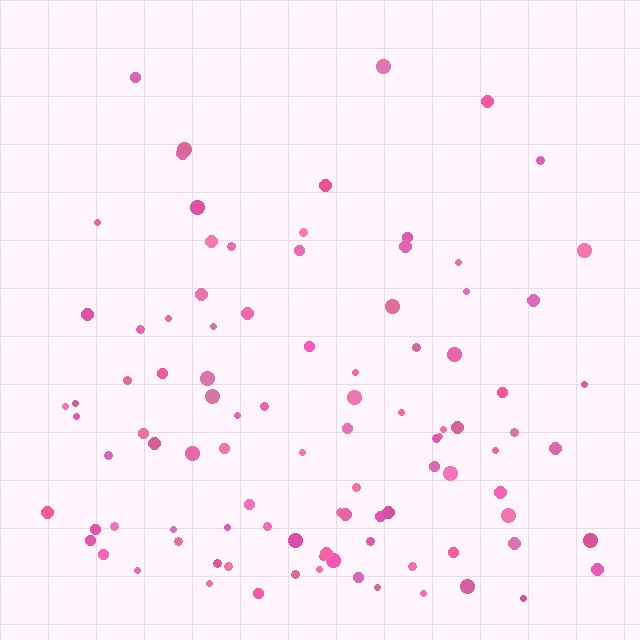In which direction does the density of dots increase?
From top to bottom, with the bottom side densest.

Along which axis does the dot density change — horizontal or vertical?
Vertical.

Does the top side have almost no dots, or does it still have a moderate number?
Still a moderate number, just noticeably fewer than the bottom.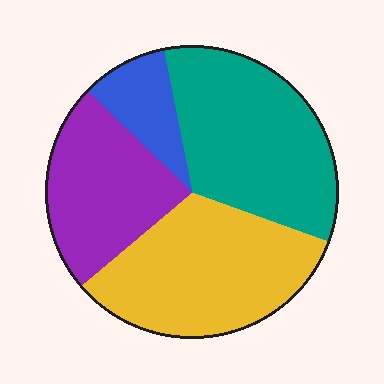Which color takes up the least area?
Blue, at roughly 10%.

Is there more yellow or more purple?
Yellow.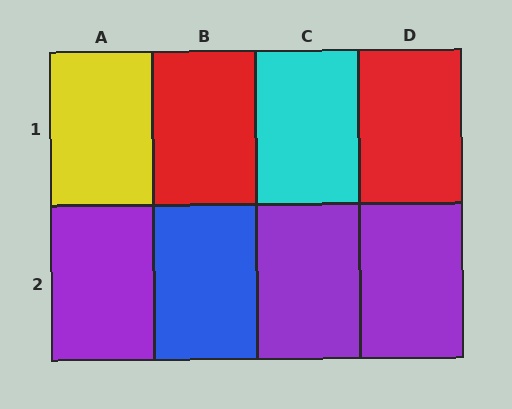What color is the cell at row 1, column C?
Cyan.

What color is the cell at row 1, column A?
Yellow.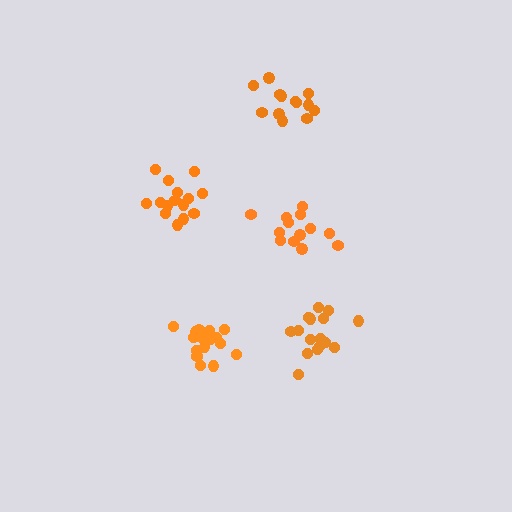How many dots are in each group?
Group 1: 16 dots, Group 2: 15 dots, Group 3: 13 dots, Group 4: 16 dots, Group 5: 13 dots (73 total).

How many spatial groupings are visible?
There are 5 spatial groupings.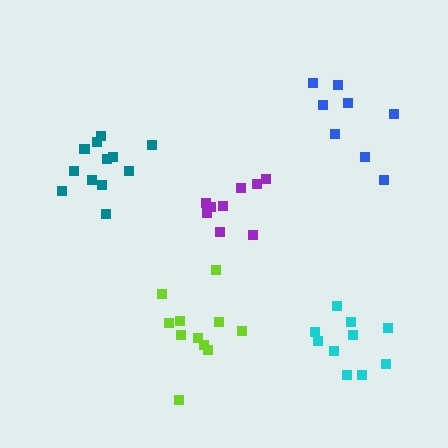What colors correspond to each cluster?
The clusters are colored: lime, teal, blue, purple, cyan.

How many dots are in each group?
Group 1: 11 dots, Group 2: 12 dots, Group 3: 8 dots, Group 4: 9 dots, Group 5: 10 dots (50 total).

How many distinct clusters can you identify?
There are 5 distinct clusters.